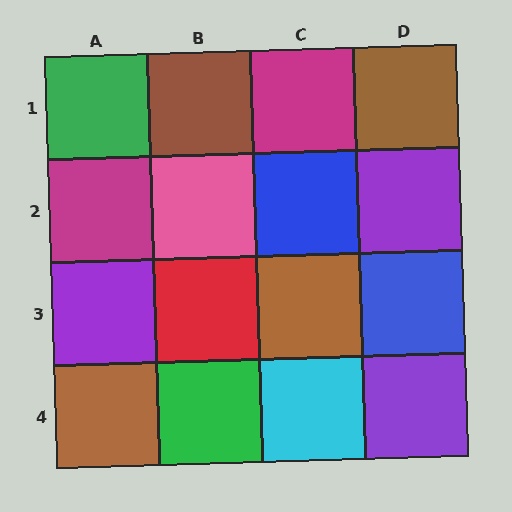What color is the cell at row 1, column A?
Green.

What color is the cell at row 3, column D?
Blue.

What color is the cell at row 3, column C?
Brown.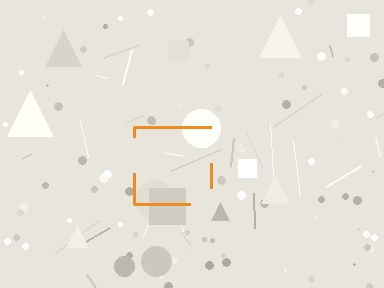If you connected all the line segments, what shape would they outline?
They would outline a square.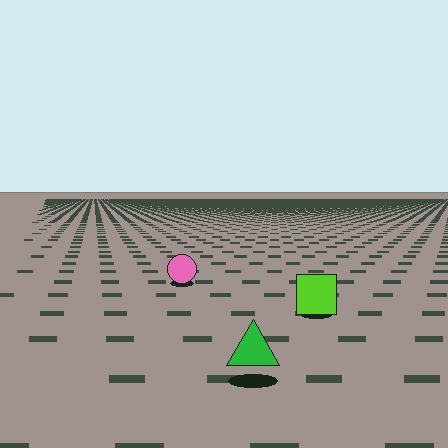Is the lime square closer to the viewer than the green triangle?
No. The green triangle is closer — you can tell from the texture gradient: the ground texture is coarser near it.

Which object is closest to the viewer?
The green triangle is closest. The texture marks near it are larger and more spread out.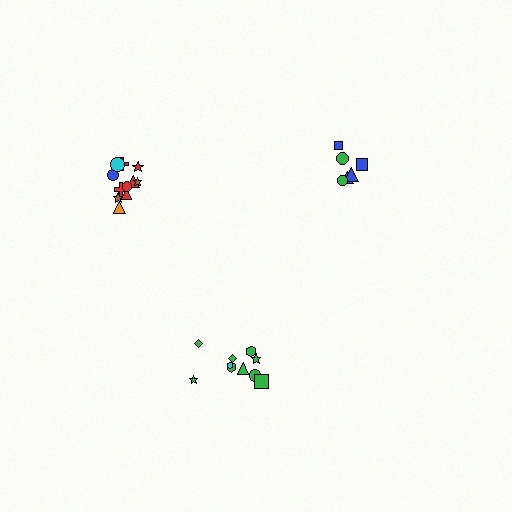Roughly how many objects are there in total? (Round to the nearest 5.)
Roughly 30 objects in total.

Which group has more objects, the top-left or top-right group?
The top-left group.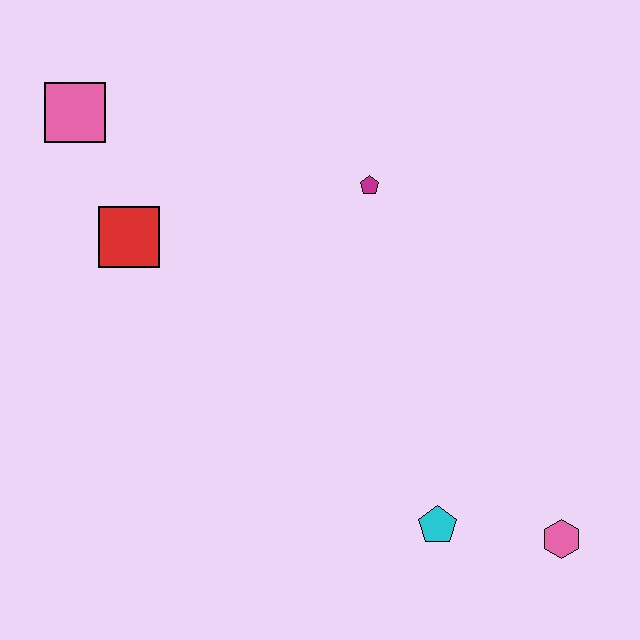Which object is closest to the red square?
The pink square is closest to the red square.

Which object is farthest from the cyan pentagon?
The pink square is farthest from the cyan pentagon.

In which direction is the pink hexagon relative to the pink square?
The pink hexagon is to the right of the pink square.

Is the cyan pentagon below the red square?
Yes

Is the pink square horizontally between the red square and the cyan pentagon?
No